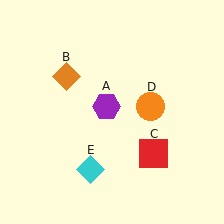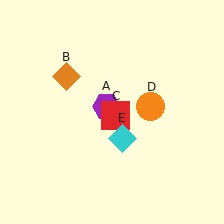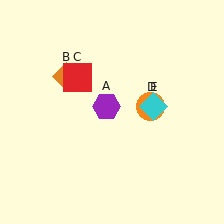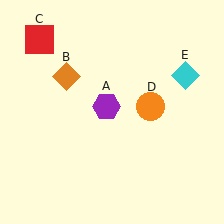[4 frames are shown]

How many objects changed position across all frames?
2 objects changed position: red square (object C), cyan diamond (object E).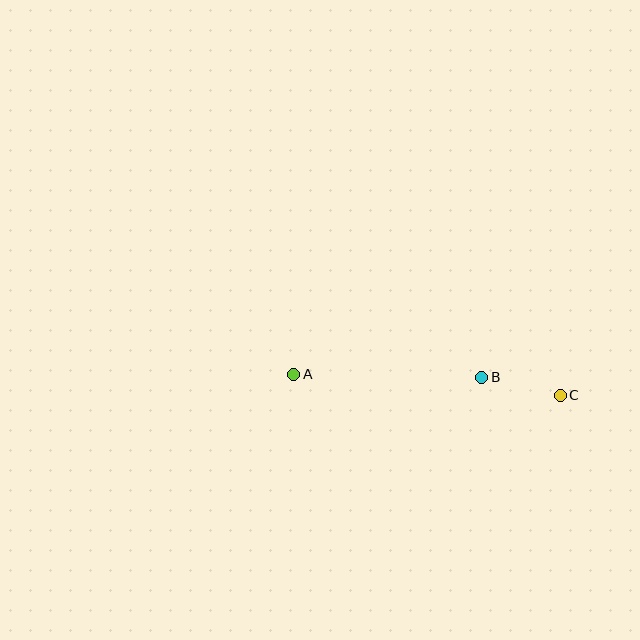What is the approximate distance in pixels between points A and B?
The distance between A and B is approximately 188 pixels.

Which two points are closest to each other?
Points B and C are closest to each other.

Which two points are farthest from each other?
Points A and C are farthest from each other.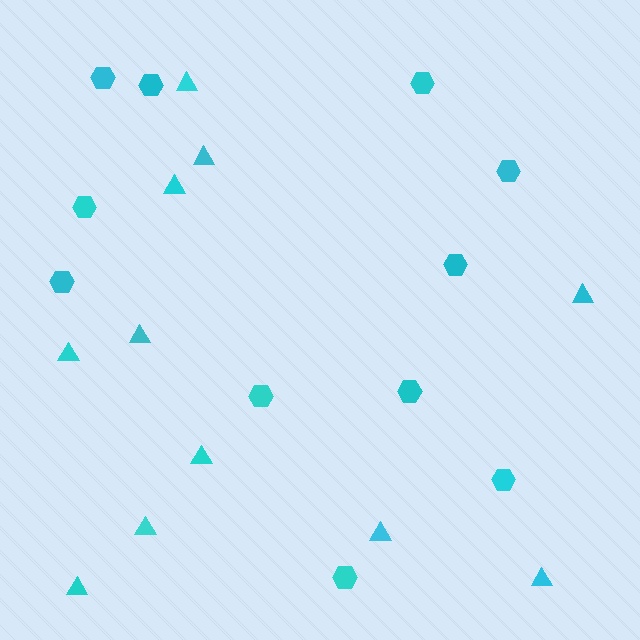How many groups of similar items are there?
There are 2 groups: one group of triangles (11) and one group of hexagons (11).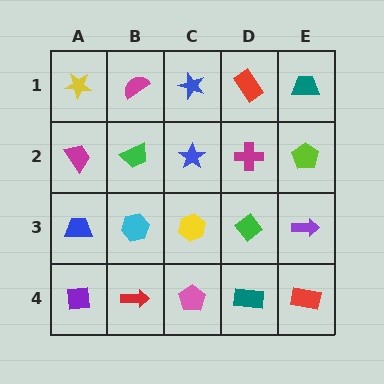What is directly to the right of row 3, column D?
A purple arrow.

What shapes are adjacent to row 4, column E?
A purple arrow (row 3, column E), a teal rectangle (row 4, column D).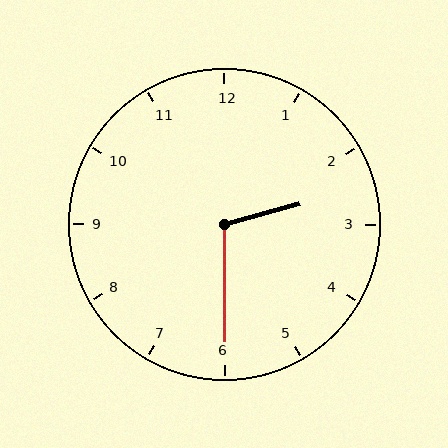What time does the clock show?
2:30.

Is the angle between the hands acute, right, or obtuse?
It is obtuse.